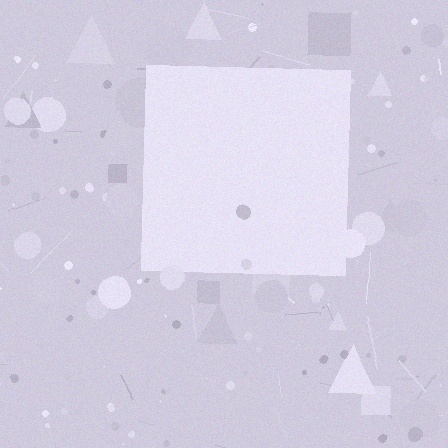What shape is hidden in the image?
A square is hidden in the image.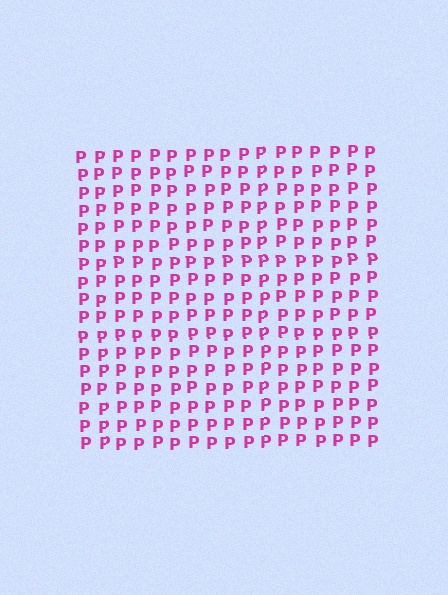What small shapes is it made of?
It is made of small letter P's.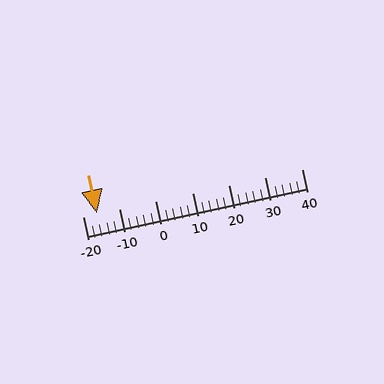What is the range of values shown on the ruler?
The ruler shows values from -20 to 40.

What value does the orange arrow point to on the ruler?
The orange arrow points to approximately -16.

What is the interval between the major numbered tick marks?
The major tick marks are spaced 10 units apart.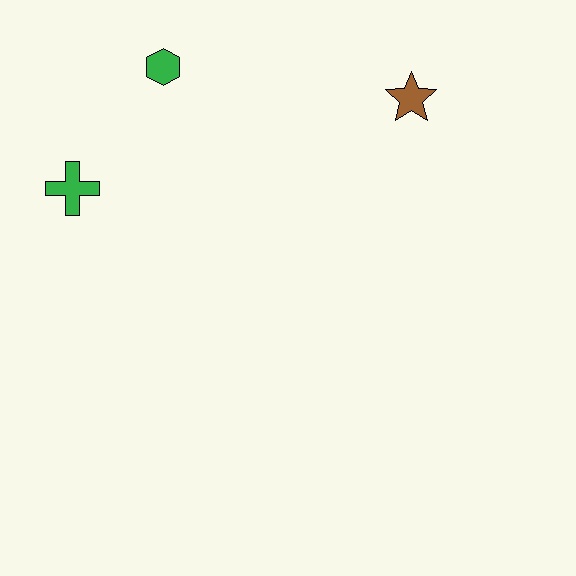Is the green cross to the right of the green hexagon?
No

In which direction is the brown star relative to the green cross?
The brown star is to the right of the green cross.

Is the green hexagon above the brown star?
Yes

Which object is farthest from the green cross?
The brown star is farthest from the green cross.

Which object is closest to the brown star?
The green hexagon is closest to the brown star.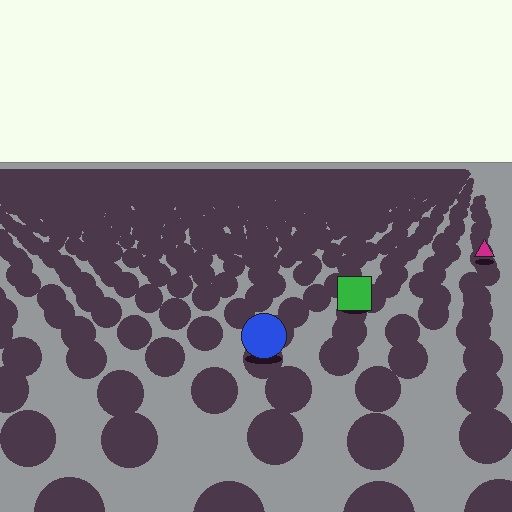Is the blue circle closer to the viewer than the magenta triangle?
Yes. The blue circle is closer — you can tell from the texture gradient: the ground texture is coarser near it.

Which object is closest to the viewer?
The blue circle is closest. The texture marks near it are larger and more spread out.